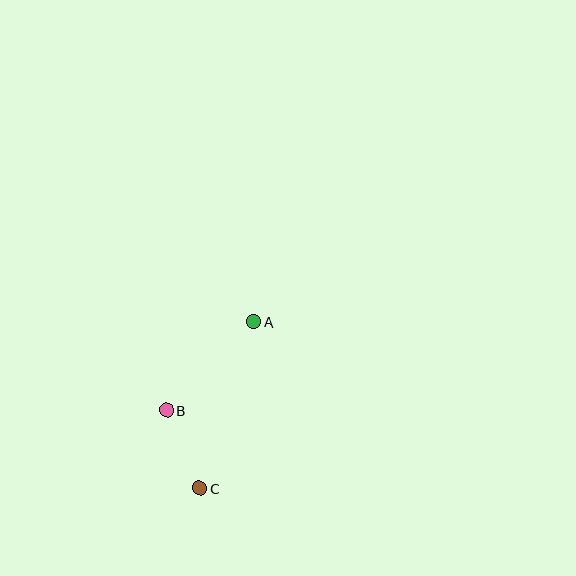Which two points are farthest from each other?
Points A and C are farthest from each other.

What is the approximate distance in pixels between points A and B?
The distance between A and B is approximately 124 pixels.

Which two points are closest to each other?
Points B and C are closest to each other.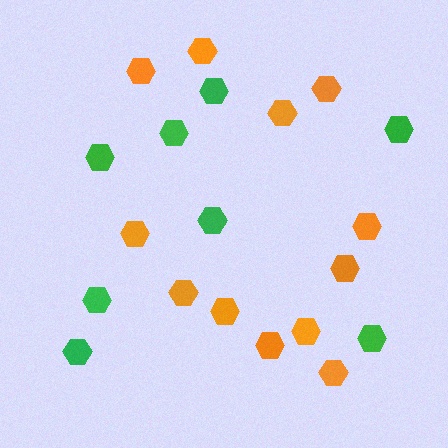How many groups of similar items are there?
There are 2 groups: one group of green hexagons (8) and one group of orange hexagons (12).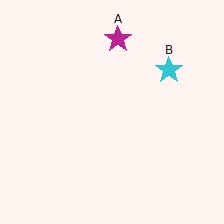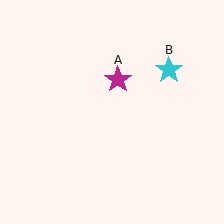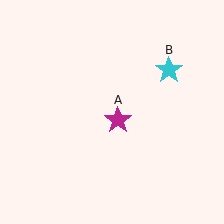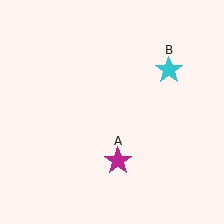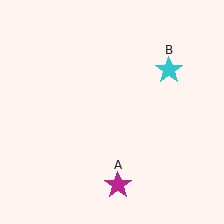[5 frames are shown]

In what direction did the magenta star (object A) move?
The magenta star (object A) moved down.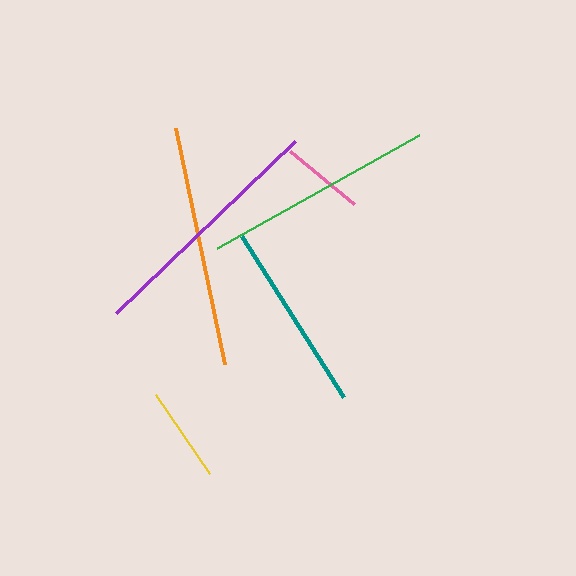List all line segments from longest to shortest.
From longest to shortest: purple, orange, green, teal, yellow, pink.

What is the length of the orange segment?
The orange segment is approximately 241 pixels long.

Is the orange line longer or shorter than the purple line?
The purple line is longer than the orange line.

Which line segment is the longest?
The purple line is the longest at approximately 249 pixels.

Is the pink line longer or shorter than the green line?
The green line is longer than the pink line.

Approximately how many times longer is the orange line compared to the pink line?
The orange line is approximately 2.9 times the length of the pink line.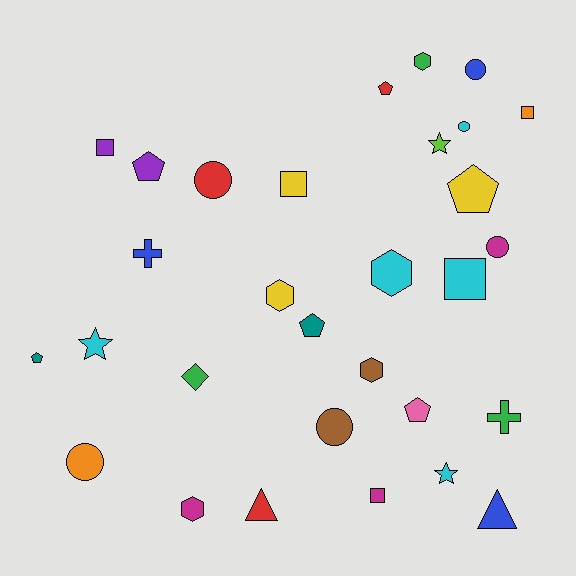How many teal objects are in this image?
There are 2 teal objects.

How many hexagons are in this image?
There are 5 hexagons.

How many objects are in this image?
There are 30 objects.